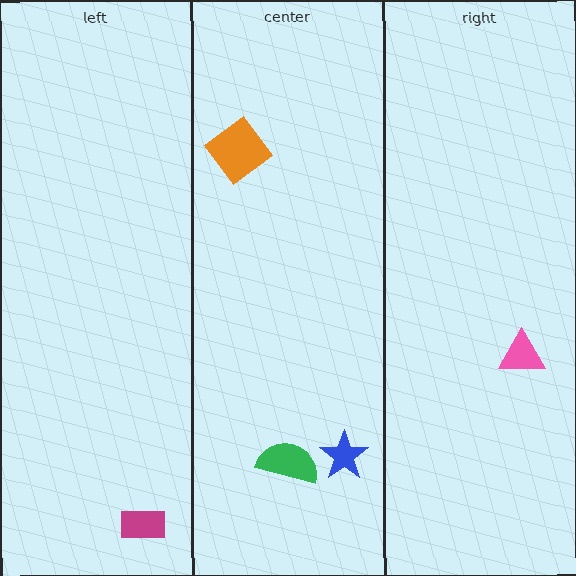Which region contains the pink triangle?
The right region.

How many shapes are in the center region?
3.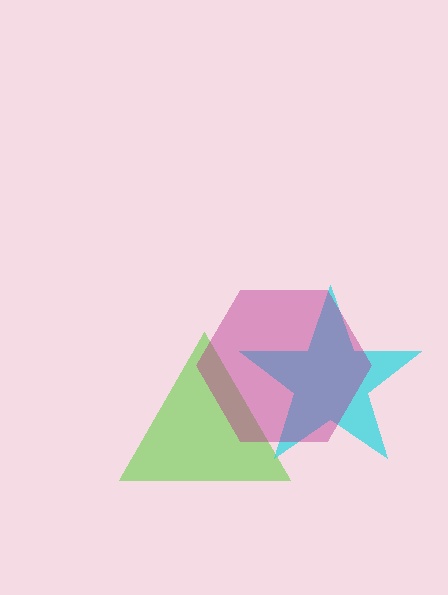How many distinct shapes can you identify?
There are 3 distinct shapes: a lime triangle, a cyan star, a magenta hexagon.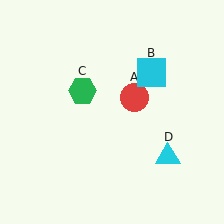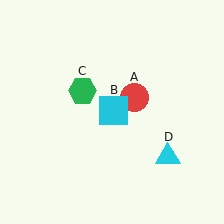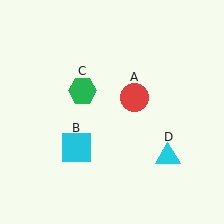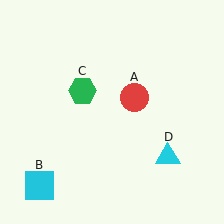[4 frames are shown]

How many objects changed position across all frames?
1 object changed position: cyan square (object B).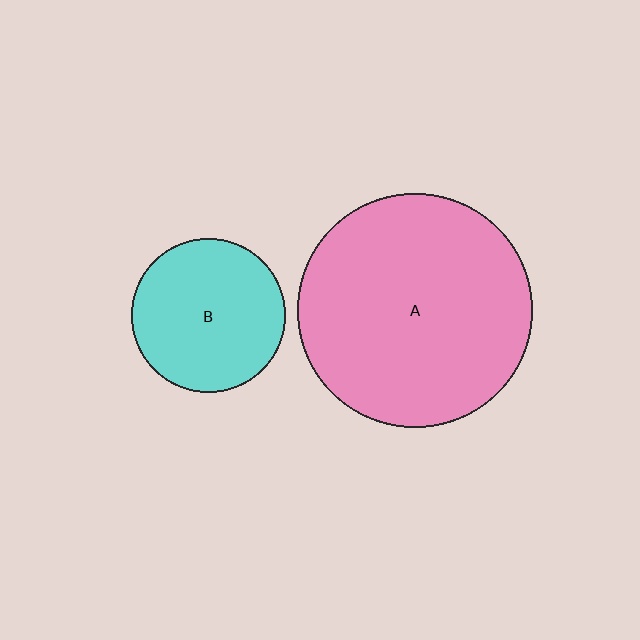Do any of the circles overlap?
No, none of the circles overlap.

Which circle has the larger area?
Circle A (pink).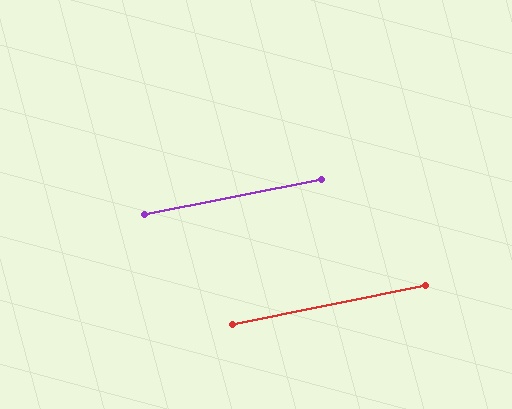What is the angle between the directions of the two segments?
Approximately 0 degrees.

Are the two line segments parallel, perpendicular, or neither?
Parallel — their directions differ by only 0.5°.